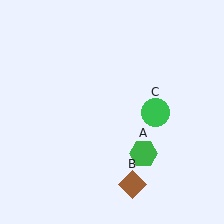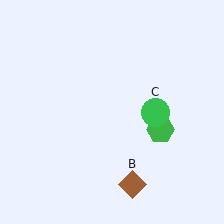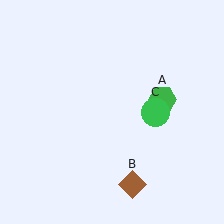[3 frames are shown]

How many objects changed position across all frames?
1 object changed position: green hexagon (object A).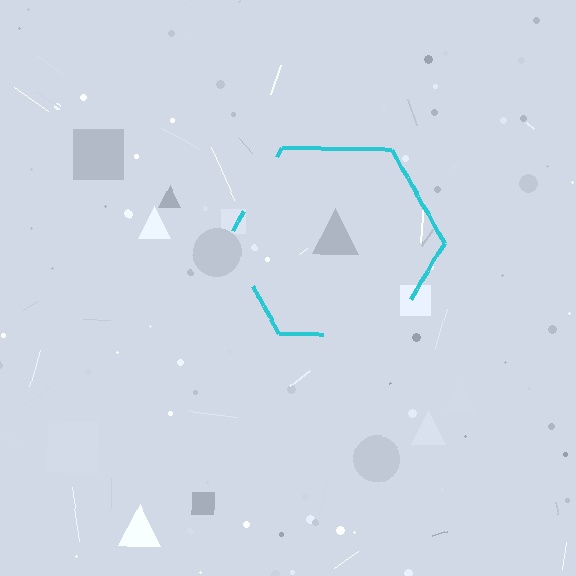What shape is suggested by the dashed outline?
The dashed outline suggests a hexagon.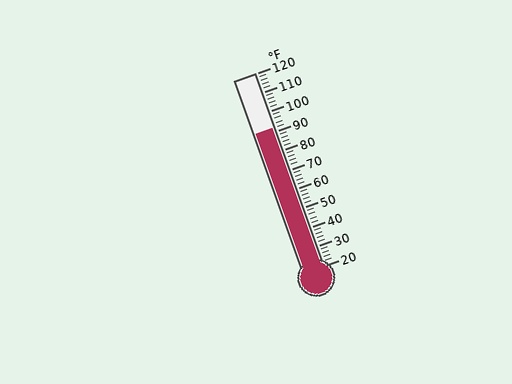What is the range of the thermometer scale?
The thermometer scale ranges from 20°F to 120°F.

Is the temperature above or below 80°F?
The temperature is above 80°F.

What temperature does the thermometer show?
The thermometer shows approximately 92°F.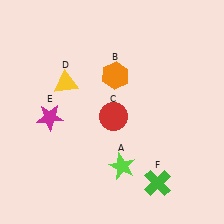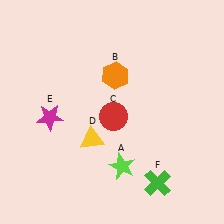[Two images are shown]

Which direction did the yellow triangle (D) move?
The yellow triangle (D) moved down.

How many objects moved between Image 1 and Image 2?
1 object moved between the two images.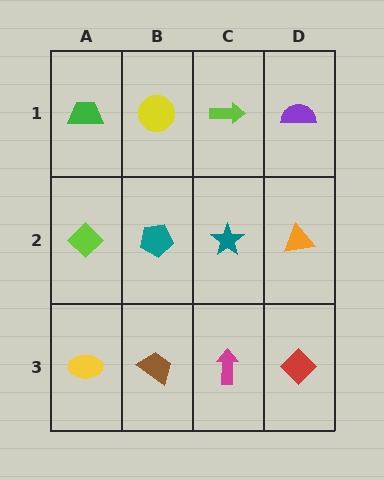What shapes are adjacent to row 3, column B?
A teal pentagon (row 2, column B), a yellow ellipse (row 3, column A), a magenta arrow (row 3, column C).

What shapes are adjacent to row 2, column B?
A yellow circle (row 1, column B), a brown trapezoid (row 3, column B), a lime diamond (row 2, column A), a teal star (row 2, column C).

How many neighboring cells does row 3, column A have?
2.